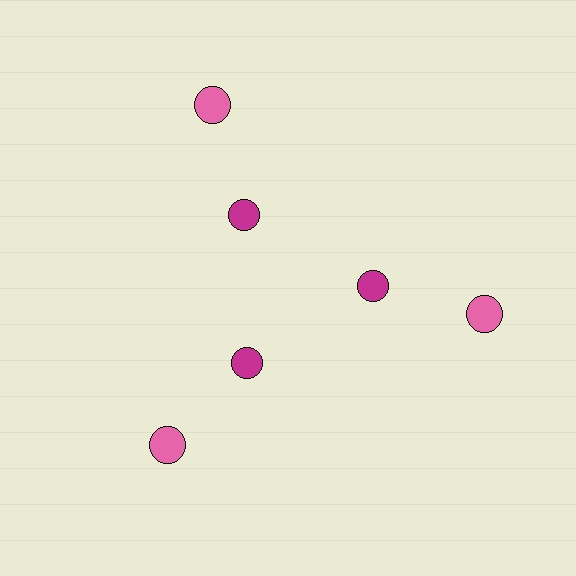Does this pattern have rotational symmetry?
Yes, this pattern has 3-fold rotational symmetry. It looks the same after rotating 120 degrees around the center.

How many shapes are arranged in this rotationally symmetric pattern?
There are 6 shapes, arranged in 3 groups of 2.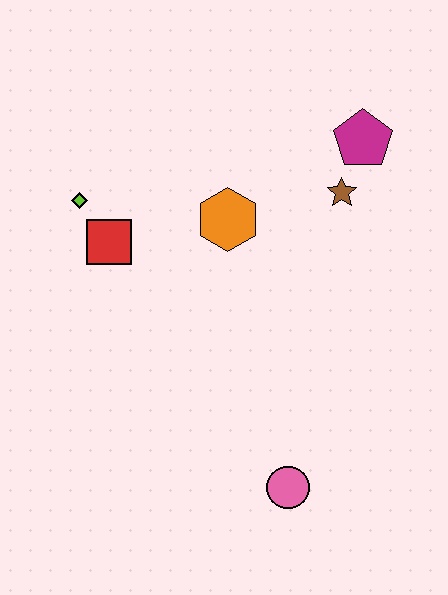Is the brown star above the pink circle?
Yes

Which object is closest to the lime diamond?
The red square is closest to the lime diamond.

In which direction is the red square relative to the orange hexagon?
The red square is to the left of the orange hexagon.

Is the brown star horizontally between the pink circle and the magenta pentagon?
Yes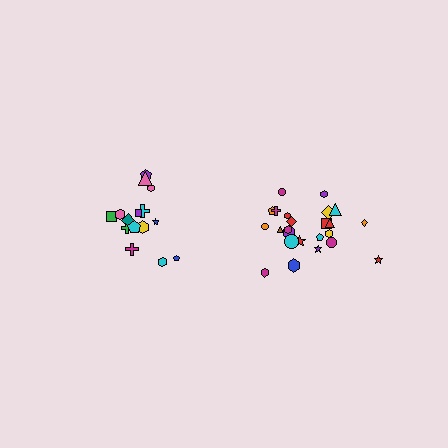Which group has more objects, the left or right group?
The right group.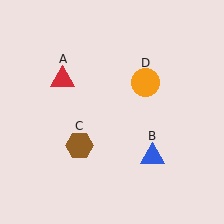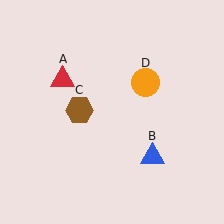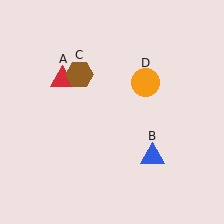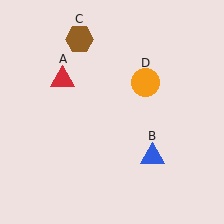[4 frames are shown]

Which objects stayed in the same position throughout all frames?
Red triangle (object A) and blue triangle (object B) and orange circle (object D) remained stationary.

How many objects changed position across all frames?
1 object changed position: brown hexagon (object C).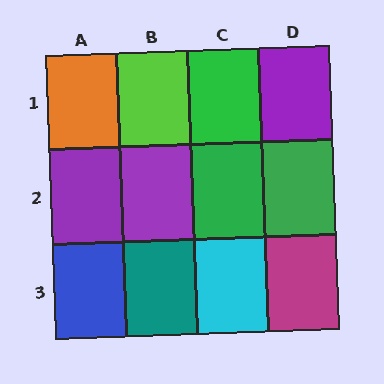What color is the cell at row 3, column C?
Cyan.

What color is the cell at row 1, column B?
Lime.